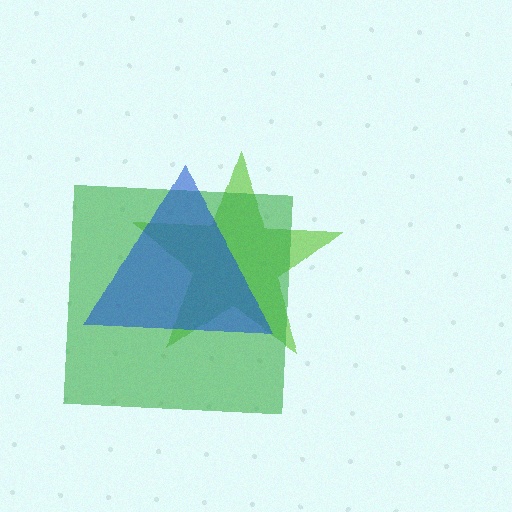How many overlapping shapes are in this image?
There are 3 overlapping shapes in the image.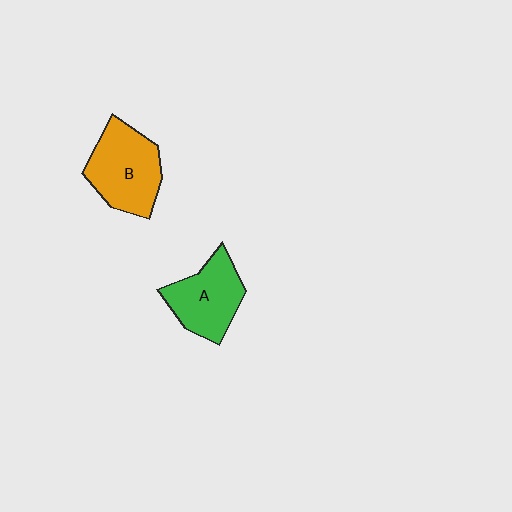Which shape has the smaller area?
Shape A (green).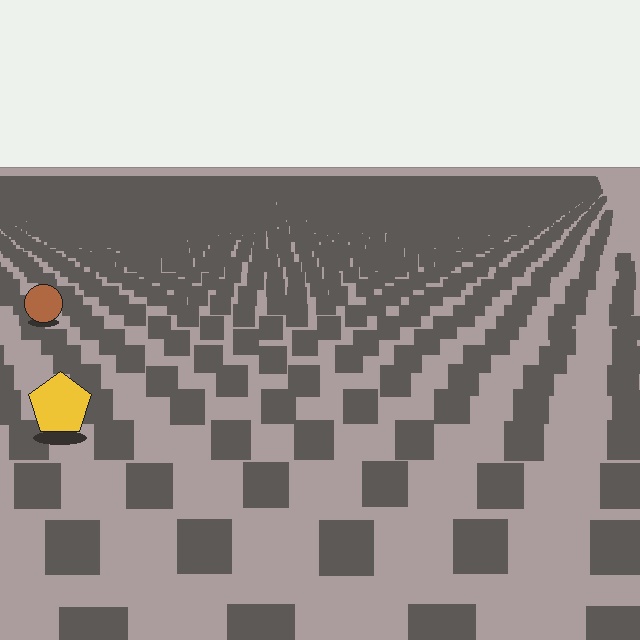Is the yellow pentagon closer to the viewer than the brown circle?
Yes. The yellow pentagon is closer — you can tell from the texture gradient: the ground texture is coarser near it.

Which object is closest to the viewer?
The yellow pentagon is closest. The texture marks near it are larger and more spread out.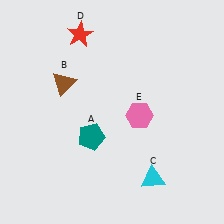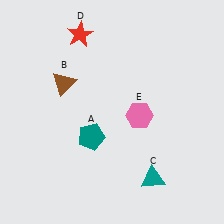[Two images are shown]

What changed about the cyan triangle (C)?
In Image 1, C is cyan. In Image 2, it changed to teal.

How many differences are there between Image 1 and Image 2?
There is 1 difference between the two images.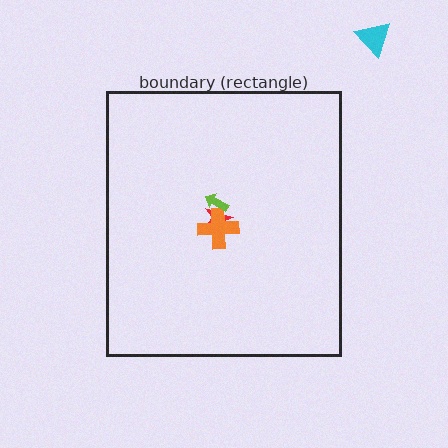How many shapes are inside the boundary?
3 inside, 1 outside.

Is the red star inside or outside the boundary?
Inside.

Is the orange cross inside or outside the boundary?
Inside.